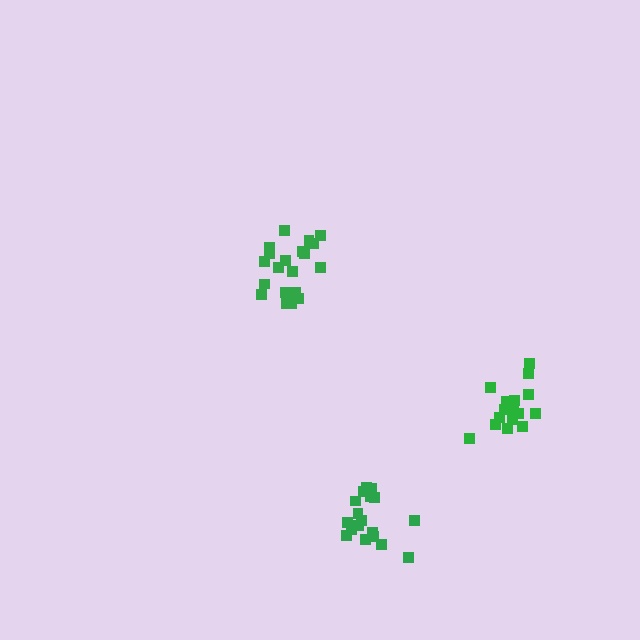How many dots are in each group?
Group 1: 20 dots, Group 2: 18 dots, Group 3: 17 dots (55 total).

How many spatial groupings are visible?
There are 3 spatial groupings.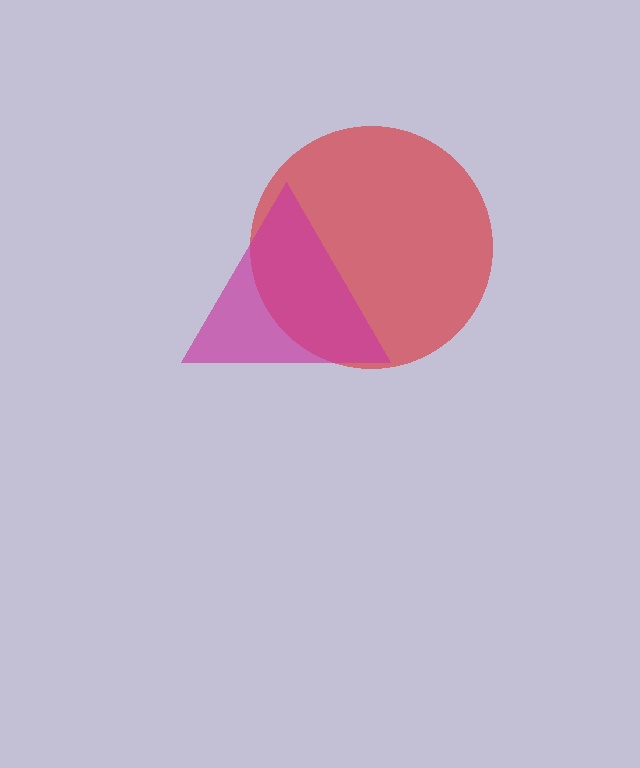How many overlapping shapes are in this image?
There are 2 overlapping shapes in the image.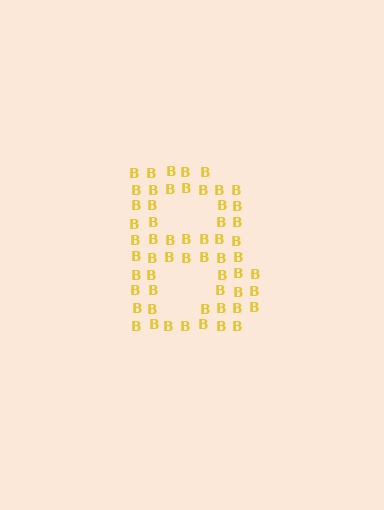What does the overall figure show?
The overall figure shows the letter B.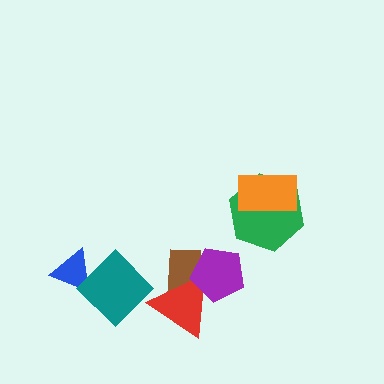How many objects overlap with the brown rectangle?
2 objects overlap with the brown rectangle.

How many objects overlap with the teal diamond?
1 object overlaps with the teal diamond.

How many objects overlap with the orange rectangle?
1 object overlaps with the orange rectangle.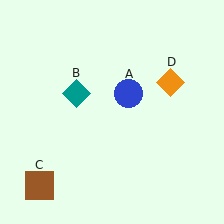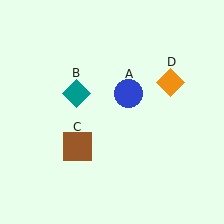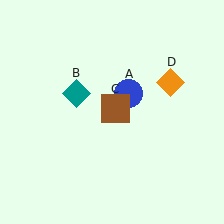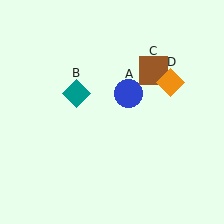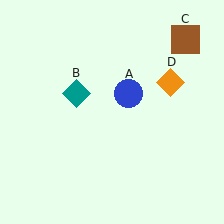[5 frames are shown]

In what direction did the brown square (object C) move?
The brown square (object C) moved up and to the right.